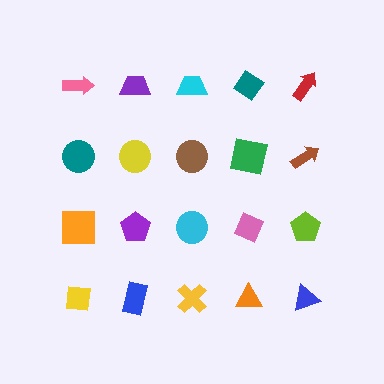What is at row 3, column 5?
A lime pentagon.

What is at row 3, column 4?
A pink diamond.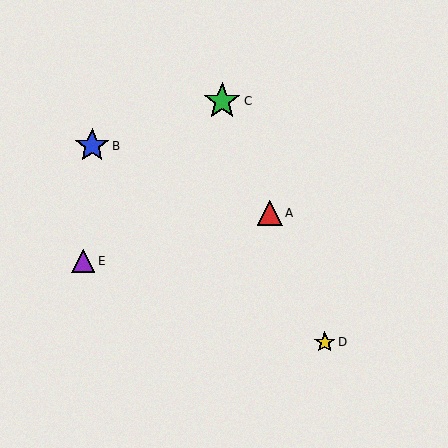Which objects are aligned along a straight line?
Objects A, C, D are aligned along a straight line.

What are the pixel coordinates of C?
Object C is at (222, 101).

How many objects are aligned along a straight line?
3 objects (A, C, D) are aligned along a straight line.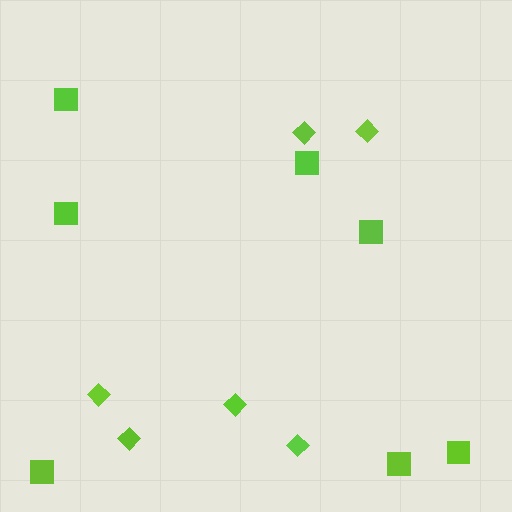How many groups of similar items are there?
There are 2 groups: one group of squares (7) and one group of diamonds (6).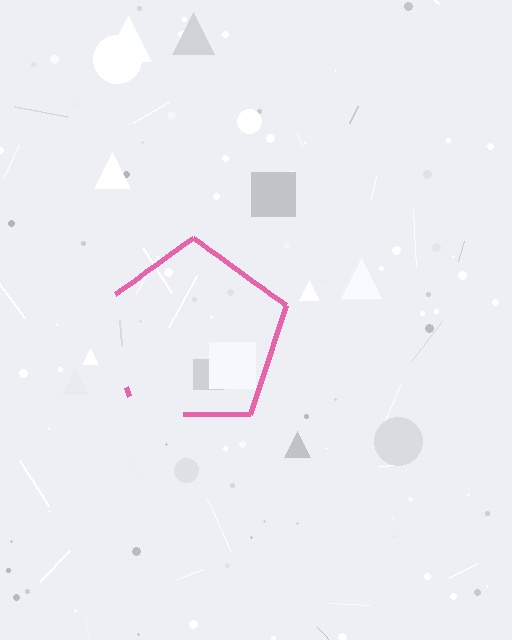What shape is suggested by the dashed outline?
The dashed outline suggests a pentagon.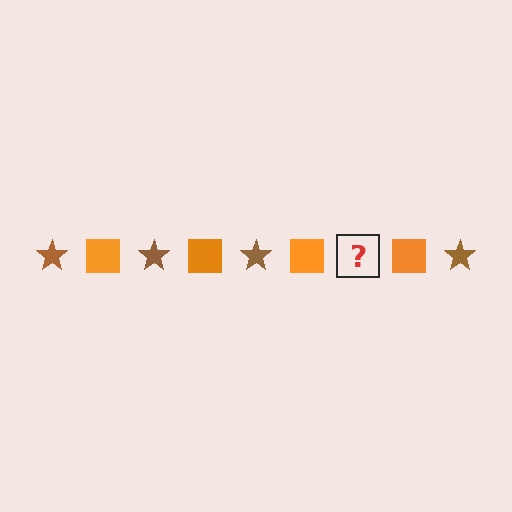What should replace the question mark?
The question mark should be replaced with a brown star.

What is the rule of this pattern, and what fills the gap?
The rule is that the pattern alternates between brown star and orange square. The gap should be filled with a brown star.